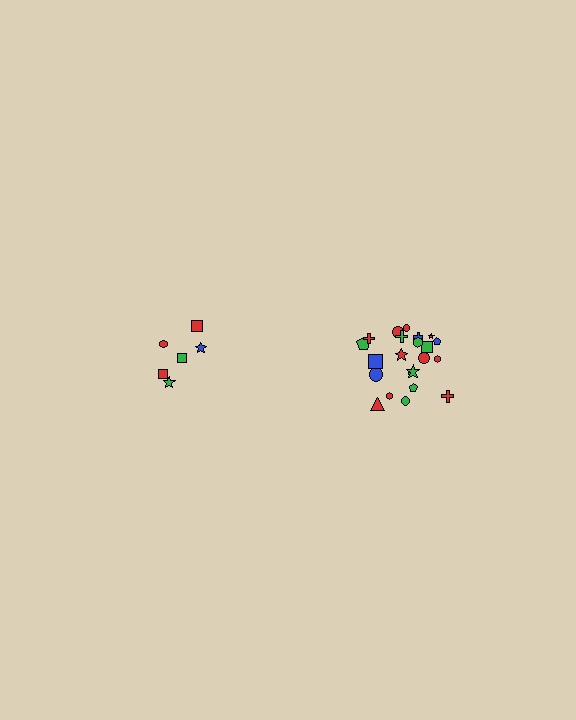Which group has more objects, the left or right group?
The right group.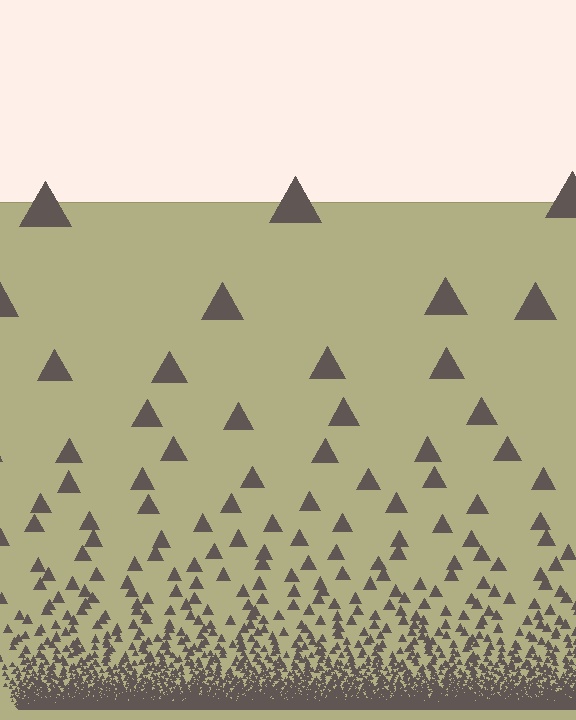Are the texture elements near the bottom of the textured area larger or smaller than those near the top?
Smaller. The gradient is inverted — elements near the bottom are smaller and denser.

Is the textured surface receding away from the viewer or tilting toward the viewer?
The surface appears to tilt toward the viewer. Texture elements get larger and sparser toward the top.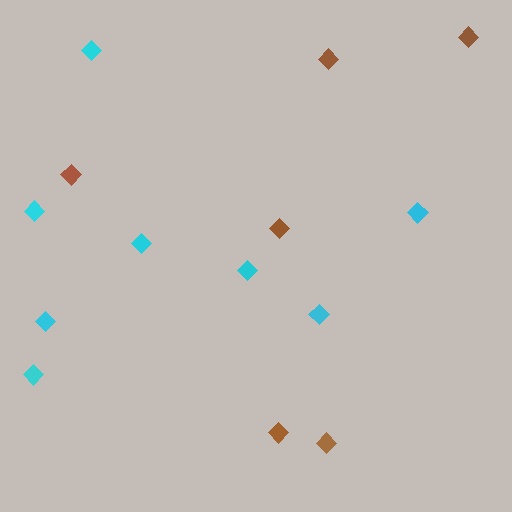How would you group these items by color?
There are 2 groups: one group of cyan diamonds (8) and one group of brown diamonds (6).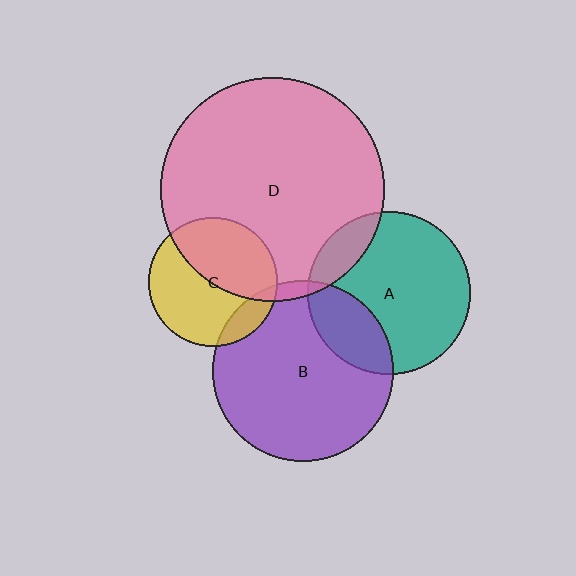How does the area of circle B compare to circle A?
Approximately 1.2 times.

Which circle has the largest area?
Circle D (pink).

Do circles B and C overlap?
Yes.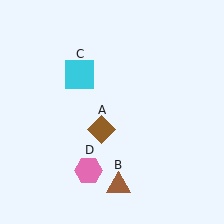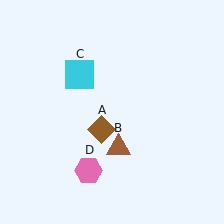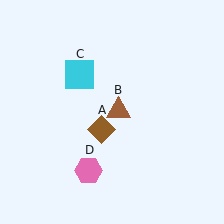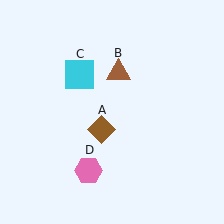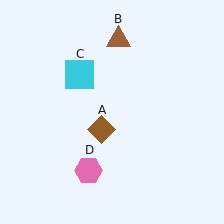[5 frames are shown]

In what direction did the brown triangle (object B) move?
The brown triangle (object B) moved up.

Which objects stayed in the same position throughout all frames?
Brown diamond (object A) and cyan square (object C) and pink hexagon (object D) remained stationary.